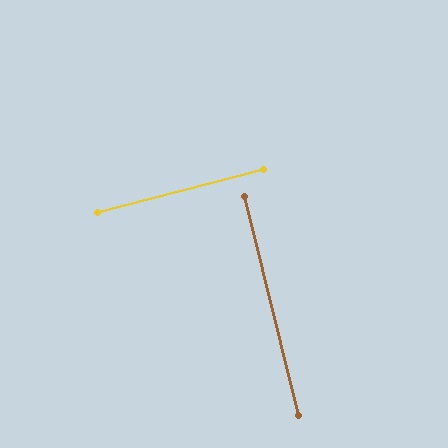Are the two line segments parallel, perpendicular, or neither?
Perpendicular — they meet at approximately 89°.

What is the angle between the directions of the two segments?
Approximately 89 degrees.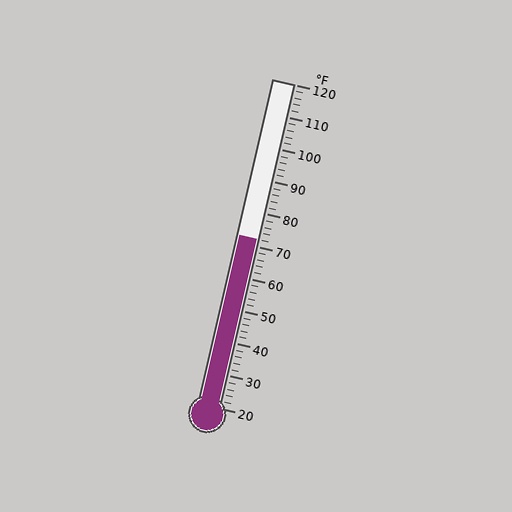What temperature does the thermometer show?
The thermometer shows approximately 72°F.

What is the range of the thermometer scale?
The thermometer scale ranges from 20°F to 120°F.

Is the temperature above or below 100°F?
The temperature is below 100°F.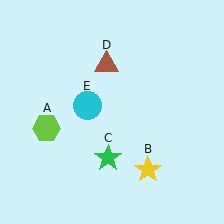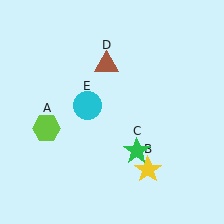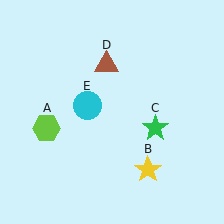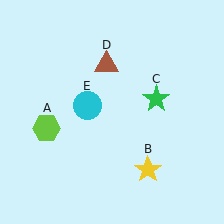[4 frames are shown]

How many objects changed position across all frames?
1 object changed position: green star (object C).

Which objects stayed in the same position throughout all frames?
Lime hexagon (object A) and yellow star (object B) and brown triangle (object D) and cyan circle (object E) remained stationary.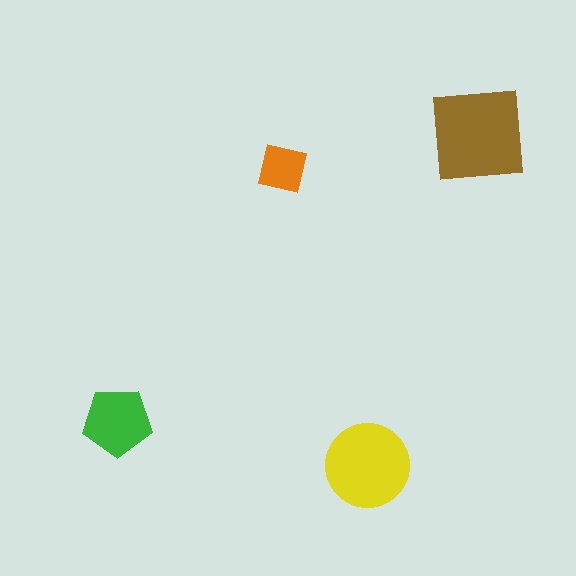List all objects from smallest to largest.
The orange square, the green pentagon, the yellow circle, the brown square.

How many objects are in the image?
There are 4 objects in the image.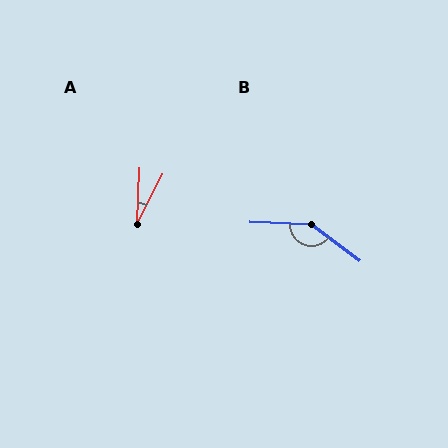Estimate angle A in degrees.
Approximately 24 degrees.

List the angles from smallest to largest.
A (24°), B (145°).